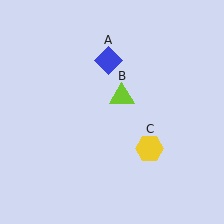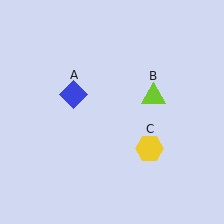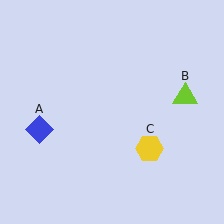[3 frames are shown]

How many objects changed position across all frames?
2 objects changed position: blue diamond (object A), lime triangle (object B).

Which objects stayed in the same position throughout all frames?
Yellow hexagon (object C) remained stationary.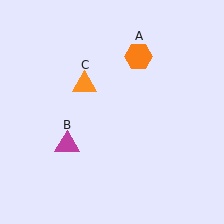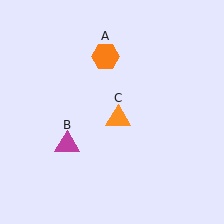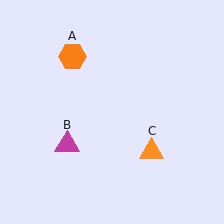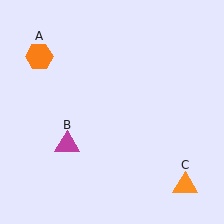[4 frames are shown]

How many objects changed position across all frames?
2 objects changed position: orange hexagon (object A), orange triangle (object C).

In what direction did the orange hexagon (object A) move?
The orange hexagon (object A) moved left.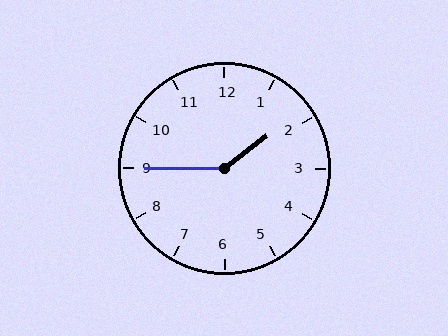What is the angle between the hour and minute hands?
Approximately 142 degrees.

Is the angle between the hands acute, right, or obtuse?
It is obtuse.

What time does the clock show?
1:45.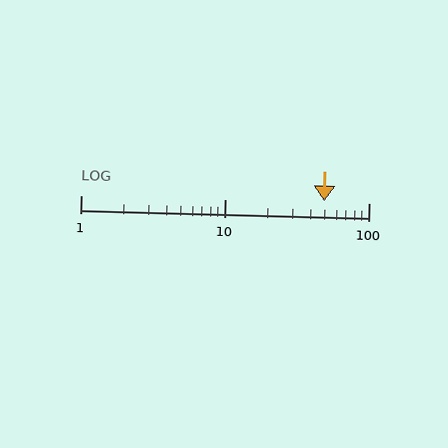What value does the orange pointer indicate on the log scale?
The pointer indicates approximately 49.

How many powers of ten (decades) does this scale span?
The scale spans 2 decades, from 1 to 100.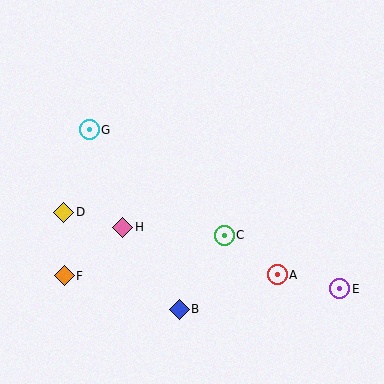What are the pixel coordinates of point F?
Point F is at (64, 276).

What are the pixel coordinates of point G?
Point G is at (89, 130).